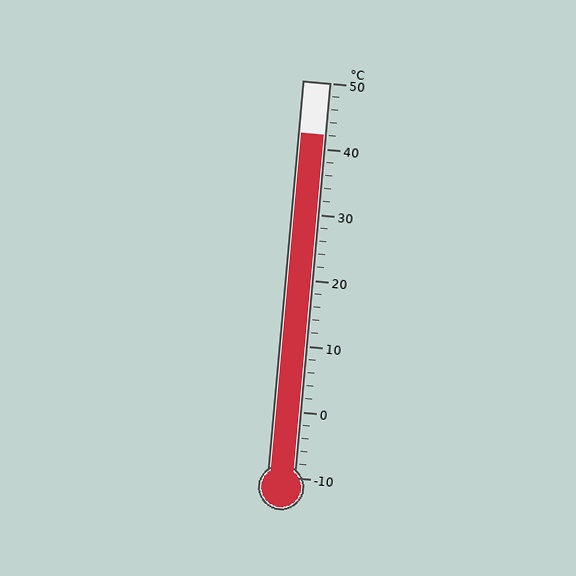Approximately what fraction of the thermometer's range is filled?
The thermometer is filled to approximately 85% of its range.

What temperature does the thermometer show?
The thermometer shows approximately 42°C.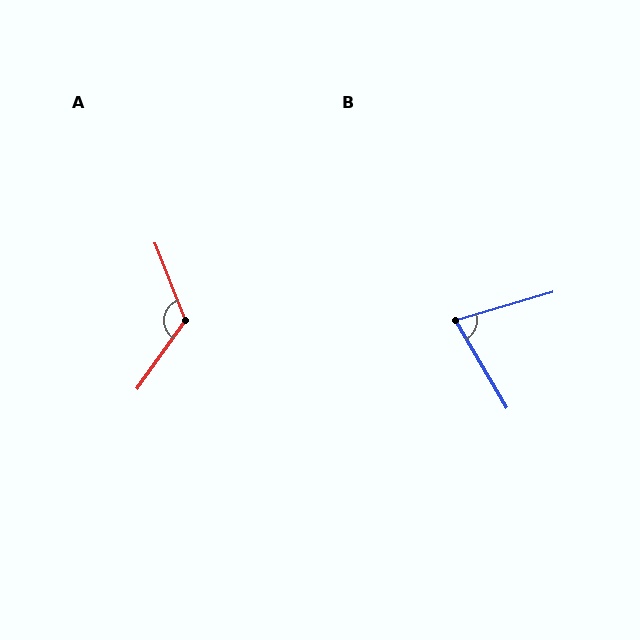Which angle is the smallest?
B, at approximately 76 degrees.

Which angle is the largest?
A, at approximately 123 degrees.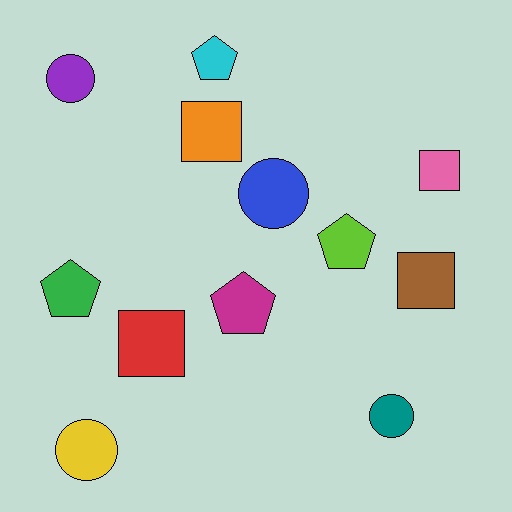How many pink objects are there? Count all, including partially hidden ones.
There is 1 pink object.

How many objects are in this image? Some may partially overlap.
There are 12 objects.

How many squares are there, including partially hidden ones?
There are 4 squares.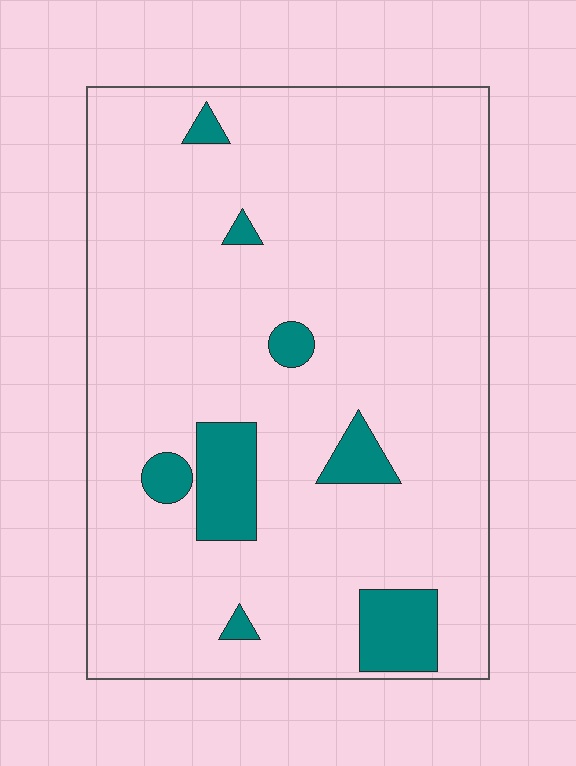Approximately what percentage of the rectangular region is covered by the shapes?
Approximately 10%.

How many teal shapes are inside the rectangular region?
8.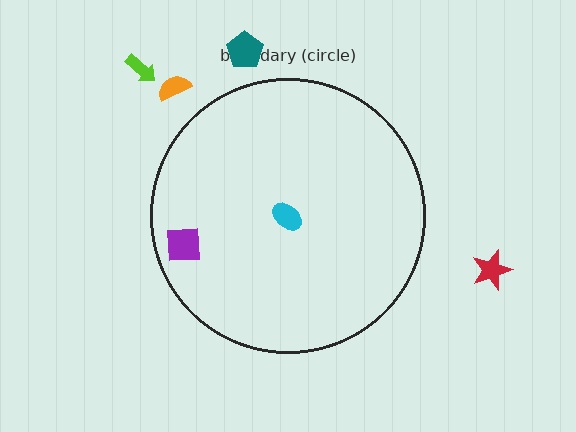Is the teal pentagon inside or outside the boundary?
Outside.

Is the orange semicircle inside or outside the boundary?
Outside.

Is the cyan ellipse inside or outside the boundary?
Inside.